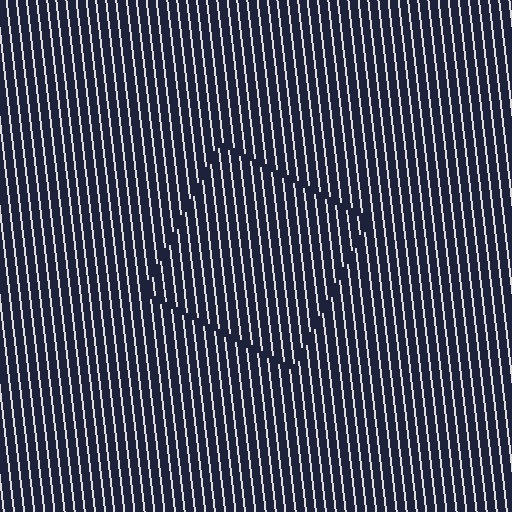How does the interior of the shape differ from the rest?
The interior of the shape contains the same grating, shifted by half a period — the contour is defined by the phase discontinuity where line-ends from the inner and outer gratings abut.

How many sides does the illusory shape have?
4 sides — the line-ends trace a square.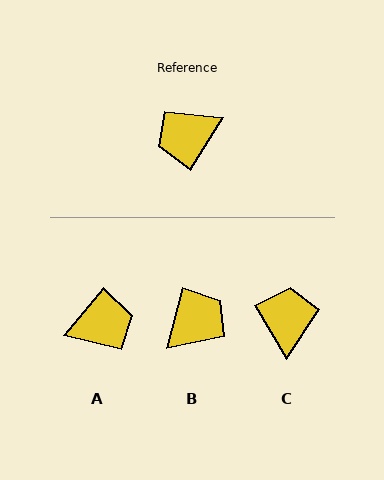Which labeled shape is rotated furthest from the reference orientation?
A, about 172 degrees away.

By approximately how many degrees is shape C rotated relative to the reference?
Approximately 117 degrees clockwise.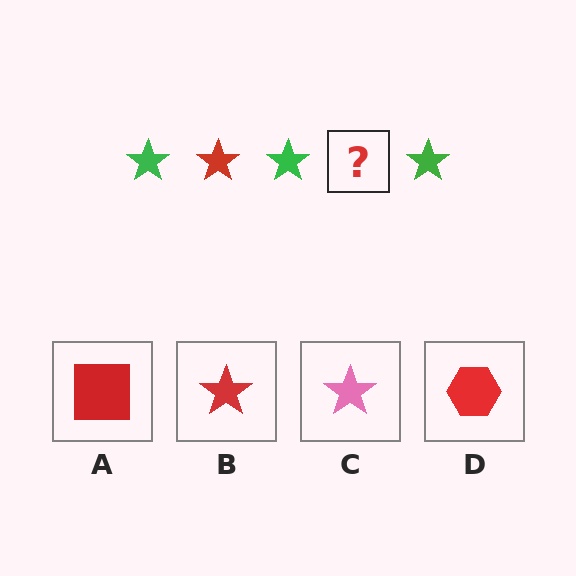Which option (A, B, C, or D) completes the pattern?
B.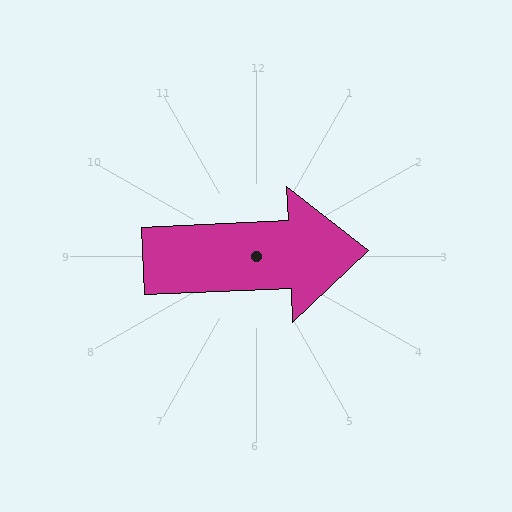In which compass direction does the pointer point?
East.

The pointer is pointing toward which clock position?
Roughly 3 o'clock.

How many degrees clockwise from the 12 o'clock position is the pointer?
Approximately 87 degrees.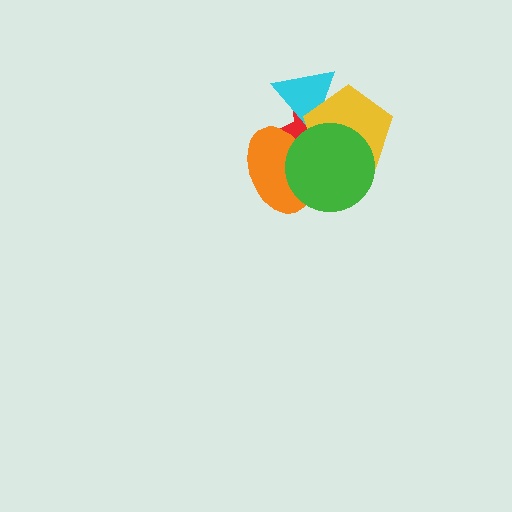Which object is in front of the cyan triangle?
The yellow pentagon is in front of the cyan triangle.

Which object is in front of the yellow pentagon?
The green circle is in front of the yellow pentagon.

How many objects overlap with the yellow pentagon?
4 objects overlap with the yellow pentagon.